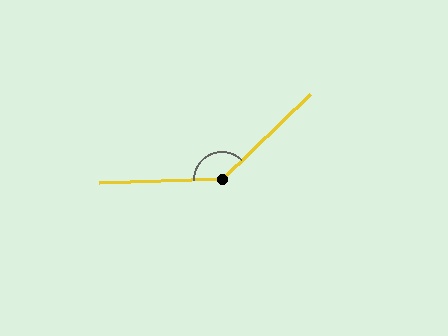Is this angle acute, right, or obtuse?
It is obtuse.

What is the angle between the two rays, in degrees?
Approximately 137 degrees.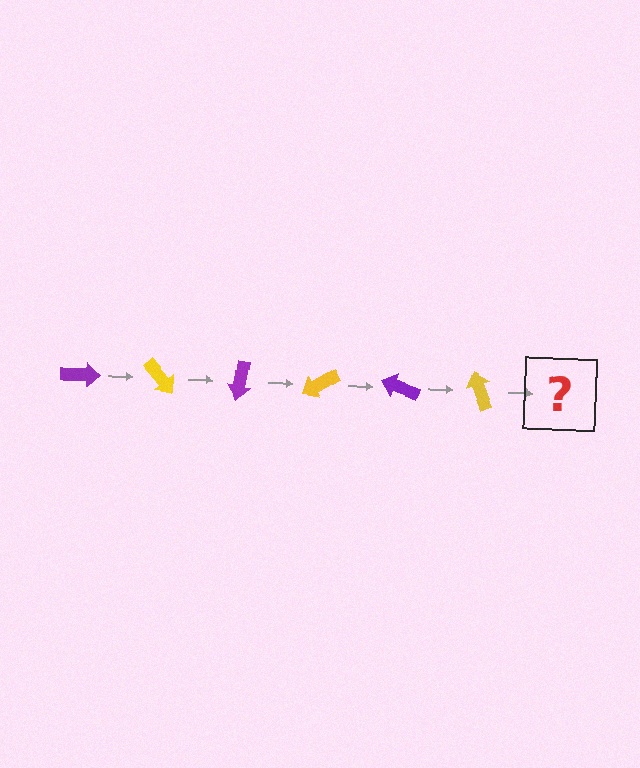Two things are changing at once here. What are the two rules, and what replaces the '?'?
The two rules are that it rotates 50 degrees each step and the color cycles through purple and yellow. The '?' should be a purple arrow, rotated 300 degrees from the start.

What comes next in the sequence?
The next element should be a purple arrow, rotated 300 degrees from the start.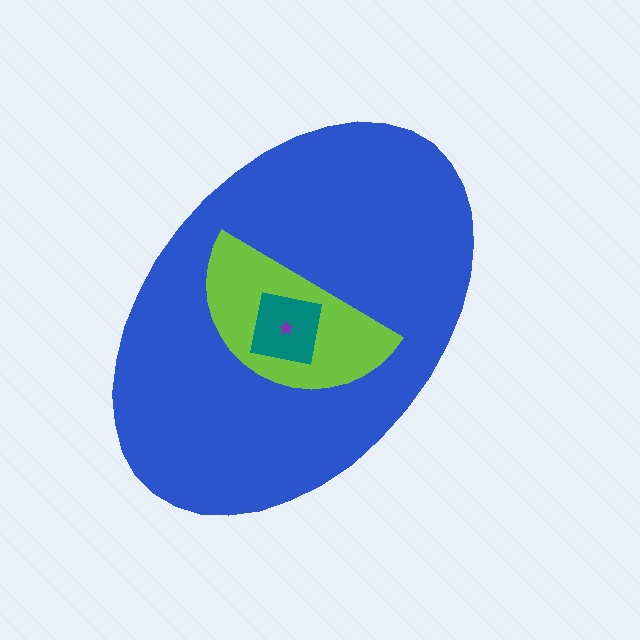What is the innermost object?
The purple star.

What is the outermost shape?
The blue ellipse.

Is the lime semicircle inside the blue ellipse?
Yes.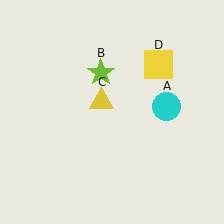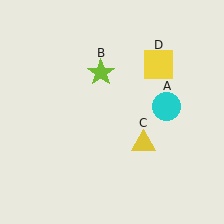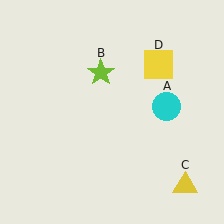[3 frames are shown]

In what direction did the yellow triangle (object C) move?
The yellow triangle (object C) moved down and to the right.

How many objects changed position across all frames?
1 object changed position: yellow triangle (object C).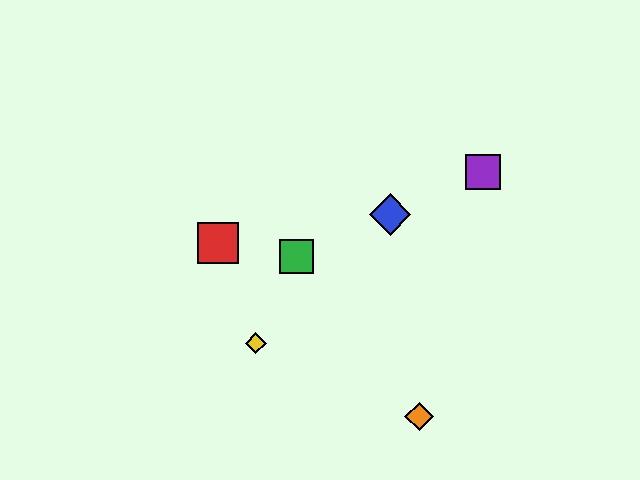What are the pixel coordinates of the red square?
The red square is at (218, 243).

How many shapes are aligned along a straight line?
3 shapes (the blue diamond, the green square, the purple square) are aligned along a straight line.